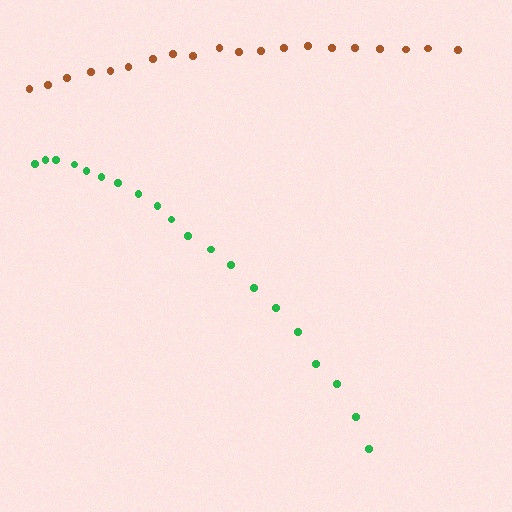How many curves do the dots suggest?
There are 2 distinct paths.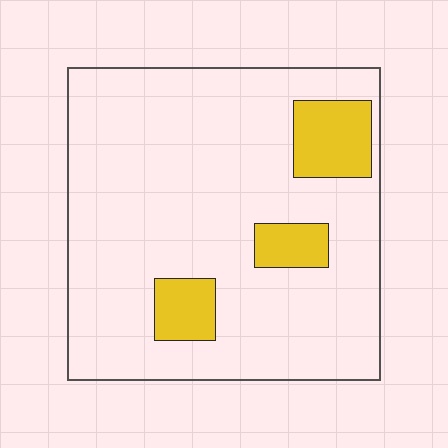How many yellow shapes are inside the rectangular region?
3.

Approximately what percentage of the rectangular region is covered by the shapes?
Approximately 15%.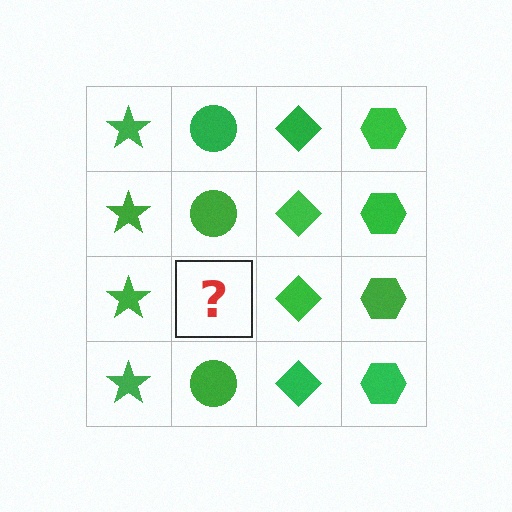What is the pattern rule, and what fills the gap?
The rule is that each column has a consistent shape. The gap should be filled with a green circle.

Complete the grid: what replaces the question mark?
The question mark should be replaced with a green circle.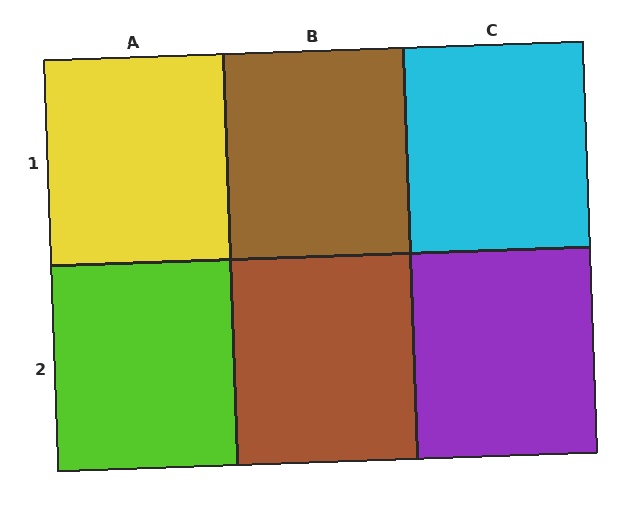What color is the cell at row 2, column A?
Lime.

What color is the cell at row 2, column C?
Purple.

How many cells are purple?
1 cell is purple.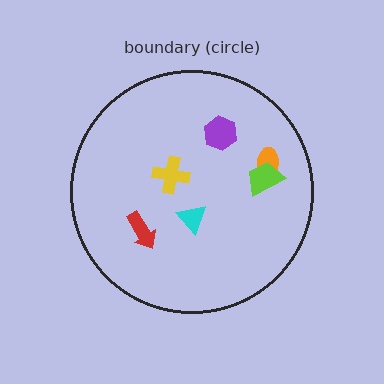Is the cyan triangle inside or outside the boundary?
Inside.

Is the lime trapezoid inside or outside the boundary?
Inside.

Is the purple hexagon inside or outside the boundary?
Inside.